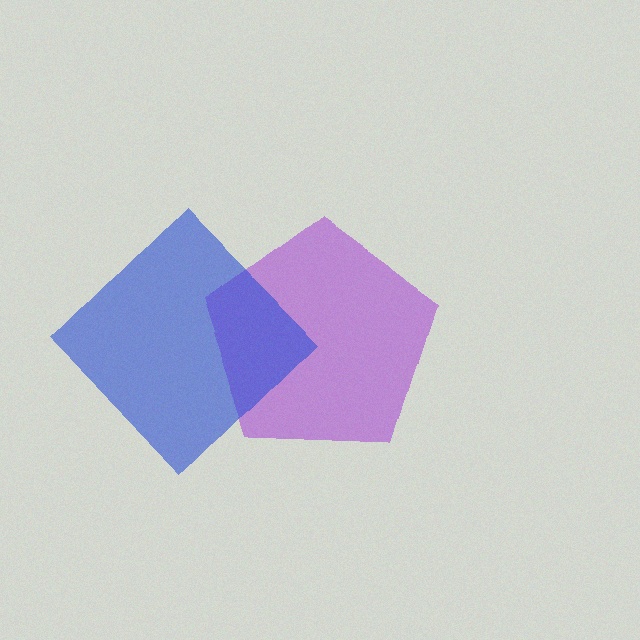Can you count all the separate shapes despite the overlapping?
Yes, there are 2 separate shapes.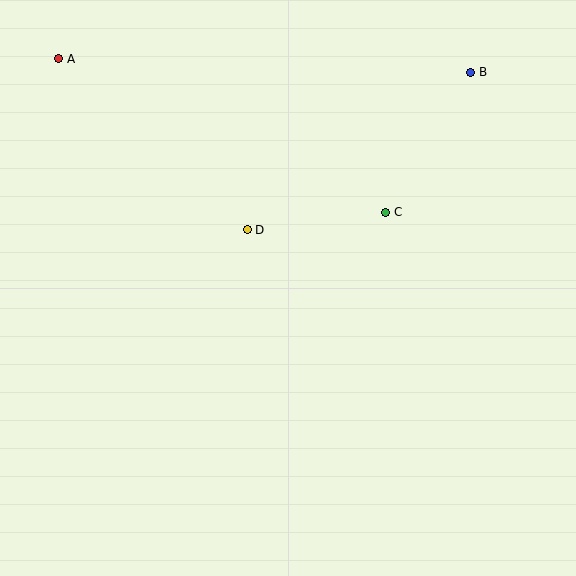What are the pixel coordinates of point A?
Point A is at (59, 59).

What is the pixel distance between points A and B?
The distance between A and B is 413 pixels.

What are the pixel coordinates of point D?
Point D is at (247, 230).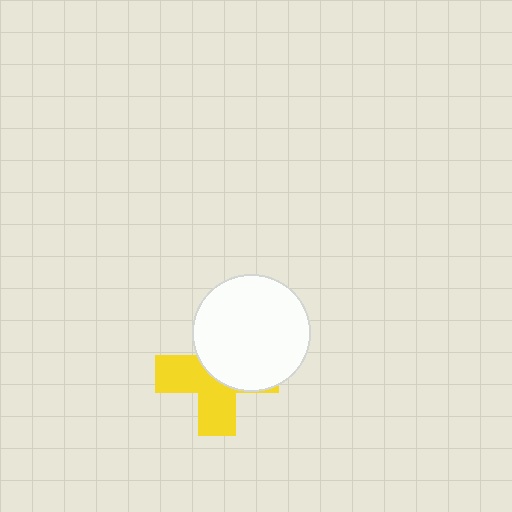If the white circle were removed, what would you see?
You would see the complete yellow cross.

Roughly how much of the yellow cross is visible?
About half of it is visible (roughly 49%).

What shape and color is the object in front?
The object in front is a white circle.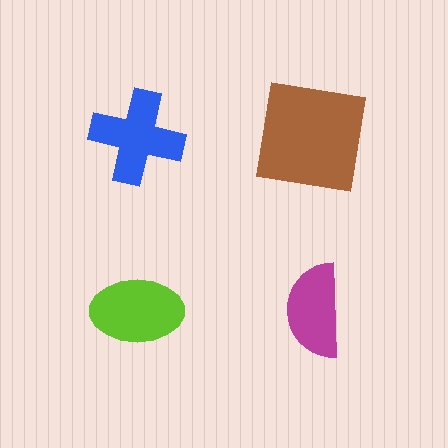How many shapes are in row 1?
2 shapes.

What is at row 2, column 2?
A magenta semicircle.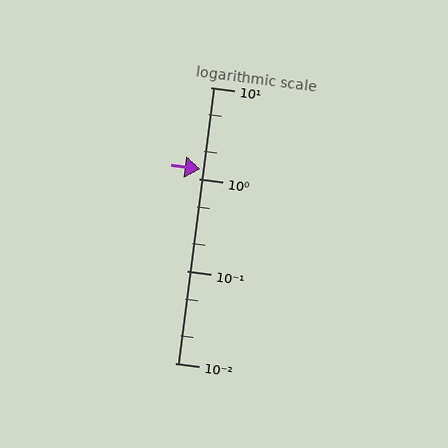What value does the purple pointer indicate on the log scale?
The pointer indicates approximately 1.3.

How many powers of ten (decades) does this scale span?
The scale spans 3 decades, from 0.01 to 10.